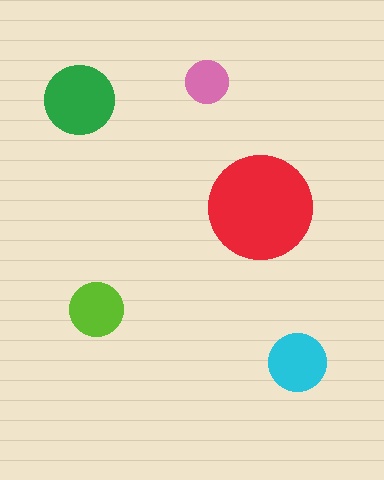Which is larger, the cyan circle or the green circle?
The green one.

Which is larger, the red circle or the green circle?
The red one.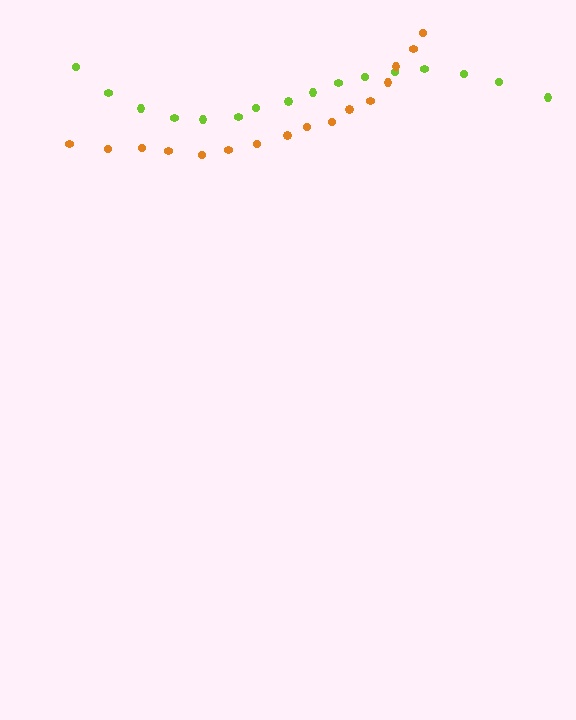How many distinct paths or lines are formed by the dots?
There are 2 distinct paths.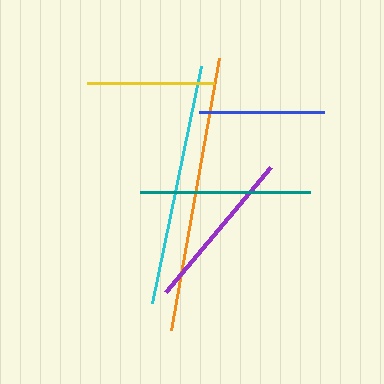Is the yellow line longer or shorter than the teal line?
The teal line is longer than the yellow line.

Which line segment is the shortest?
The blue line is the shortest at approximately 124 pixels.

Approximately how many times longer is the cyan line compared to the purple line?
The cyan line is approximately 1.5 times the length of the purple line.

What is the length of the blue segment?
The blue segment is approximately 124 pixels long.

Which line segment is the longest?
The orange line is the longest at approximately 276 pixels.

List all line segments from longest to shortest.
From longest to shortest: orange, cyan, teal, purple, yellow, blue.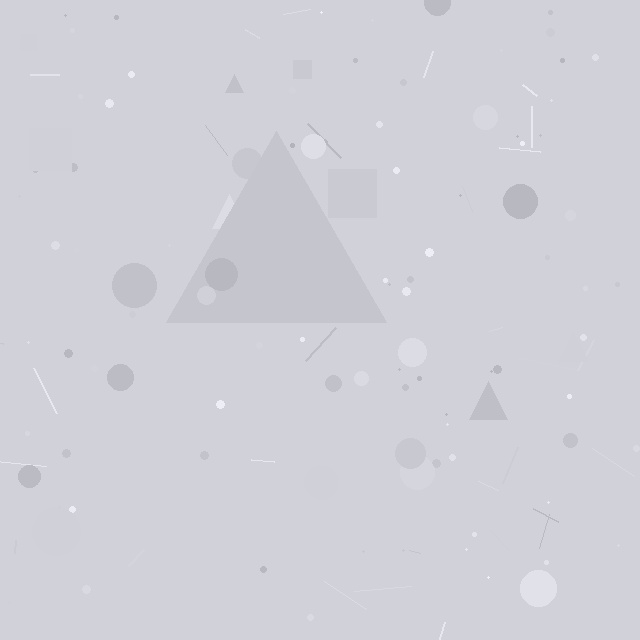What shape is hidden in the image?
A triangle is hidden in the image.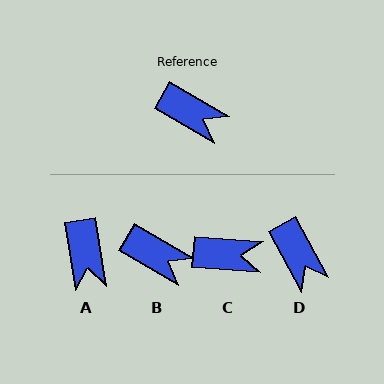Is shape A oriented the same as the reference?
No, it is off by about 51 degrees.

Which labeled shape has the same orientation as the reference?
B.